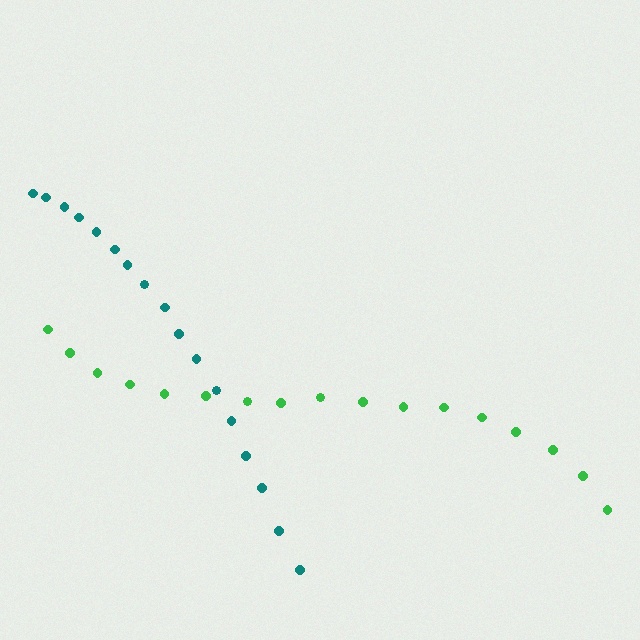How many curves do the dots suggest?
There are 2 distinct paths.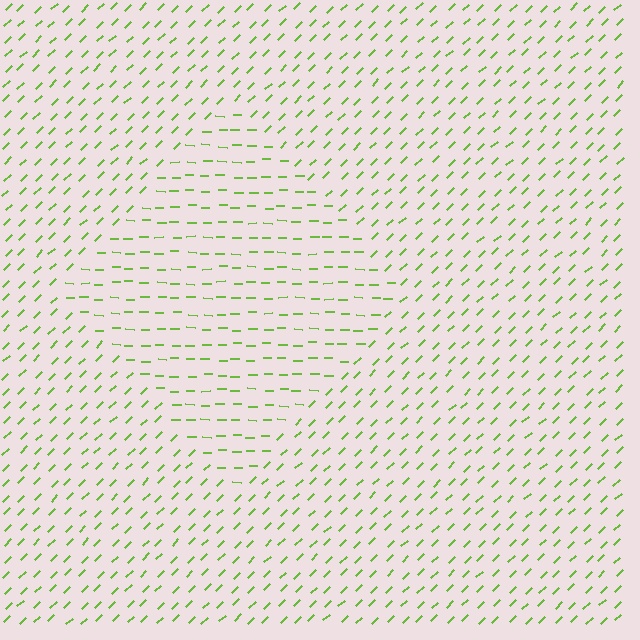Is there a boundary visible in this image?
Yes, there is a texture boundary formed by a change in line orientation.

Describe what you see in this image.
The image is filled with small lime line segments. A diamond region in the image has lines oriented differently from the surrounding lines, creating a visible texture boundary.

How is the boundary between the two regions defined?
The boundary is defined purely by a change in line orientation (approximately 45 degrees difference). All lines are the same color and thickness.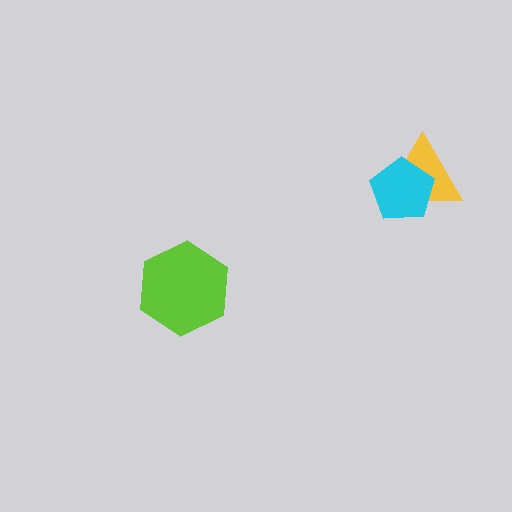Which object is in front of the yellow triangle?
The cyan pentagon is in front of the yellow triangle.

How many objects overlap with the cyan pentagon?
1 object overlaps with the cyan pentagon.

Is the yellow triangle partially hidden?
Yes, it is partially covered by another shape.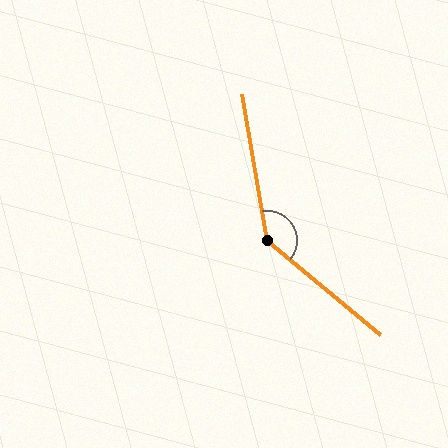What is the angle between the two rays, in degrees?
Approximately 139 degrees.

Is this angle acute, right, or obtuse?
It is obtuse.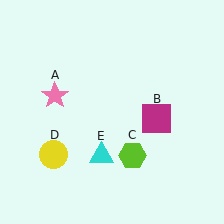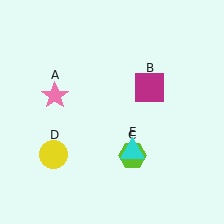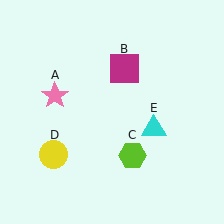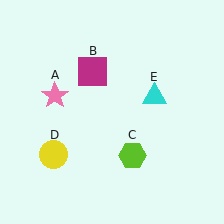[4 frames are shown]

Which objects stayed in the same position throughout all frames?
Pink star (object A) and lime hexagon (object C) and yellow circle (object D) remained stationary.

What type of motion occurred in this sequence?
The magenta square (object B), cyan triangle (object E) rotated counterclockwise around the center of the scene.